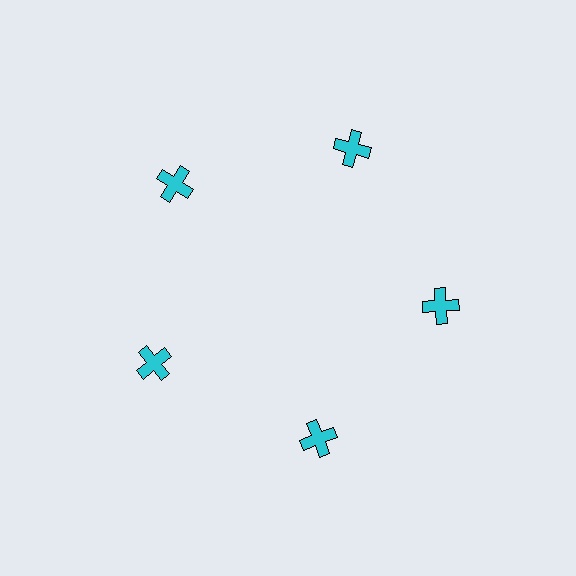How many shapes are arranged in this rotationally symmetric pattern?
There are 5 shapes, arranged in 5 groups of 1.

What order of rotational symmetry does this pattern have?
This pattern has 5-fold rotational symmetry.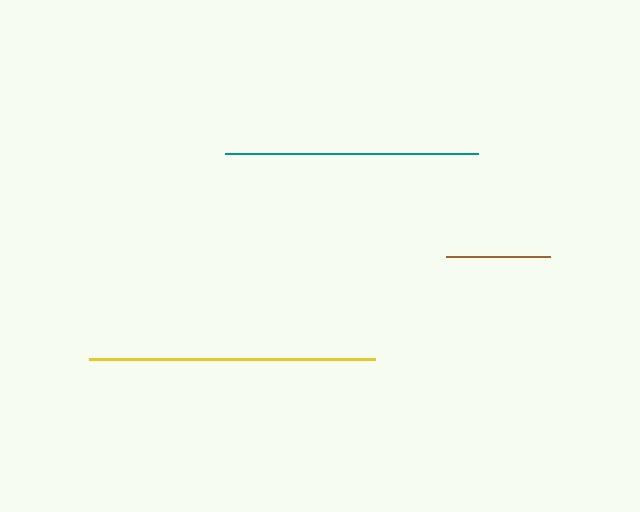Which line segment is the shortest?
The brown line is the shortest at approximately 104 pixels.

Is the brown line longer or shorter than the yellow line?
The yellow line is longer than the brown line.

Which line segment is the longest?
The yellow line is the longest at approximately 286 pixels.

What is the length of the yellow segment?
The yellow segment is approximately 286 pixels long.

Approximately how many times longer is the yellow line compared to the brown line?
The yellow line is approximately 2.8 times the length of the brown line.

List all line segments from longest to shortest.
From longest to shortest: yellow, teal, brown.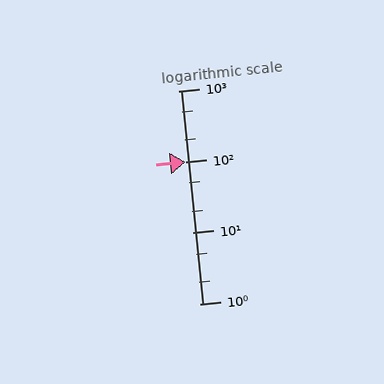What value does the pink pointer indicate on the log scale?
The pointer indicates approximately 98.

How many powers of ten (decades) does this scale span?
The scale spans 3 decades, from 1 to 1000.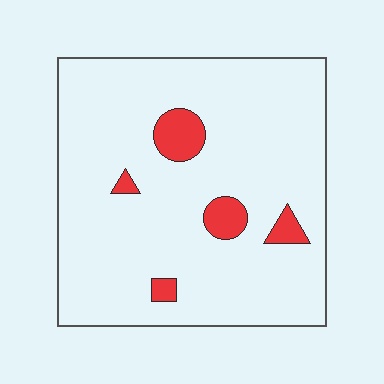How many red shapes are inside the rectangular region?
5.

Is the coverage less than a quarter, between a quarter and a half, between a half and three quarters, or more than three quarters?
Less than a quarter.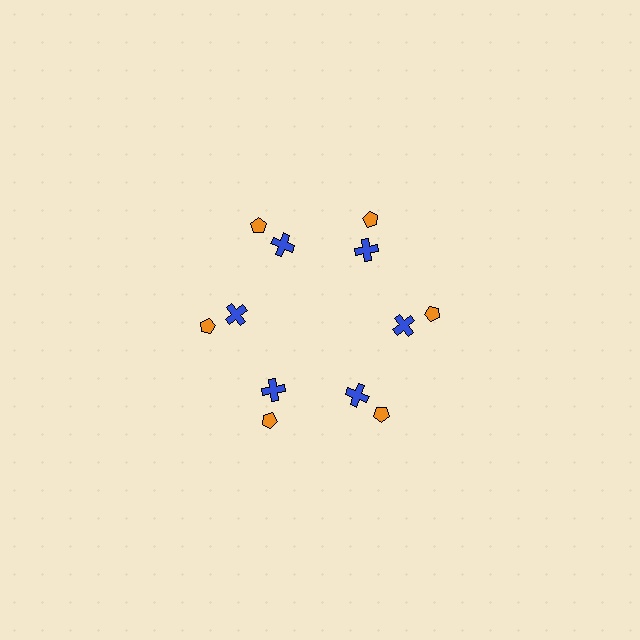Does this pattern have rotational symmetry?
Yes, this pattern has 6-fold rotational symmetry. It looks the same after rotating 60 degrees around the center.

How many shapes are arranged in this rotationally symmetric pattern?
There are 12 shapes, arranged in 6 groups of 2.